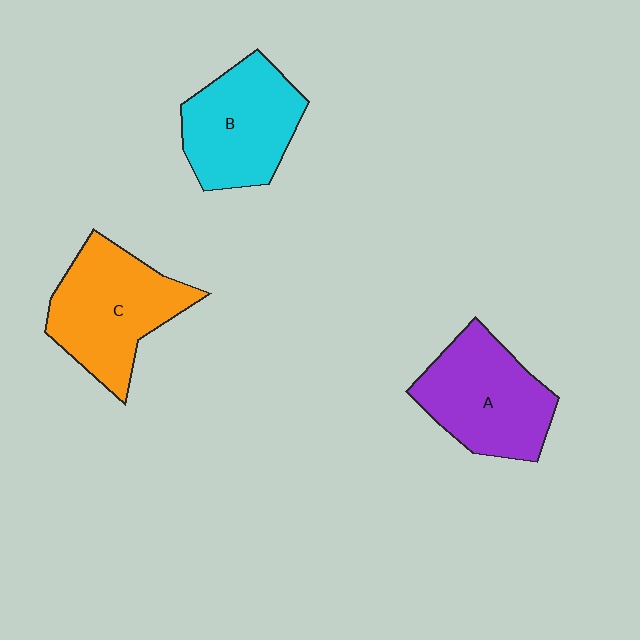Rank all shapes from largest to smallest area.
From largest to smallest: C (orange), A (purple), B (cyan).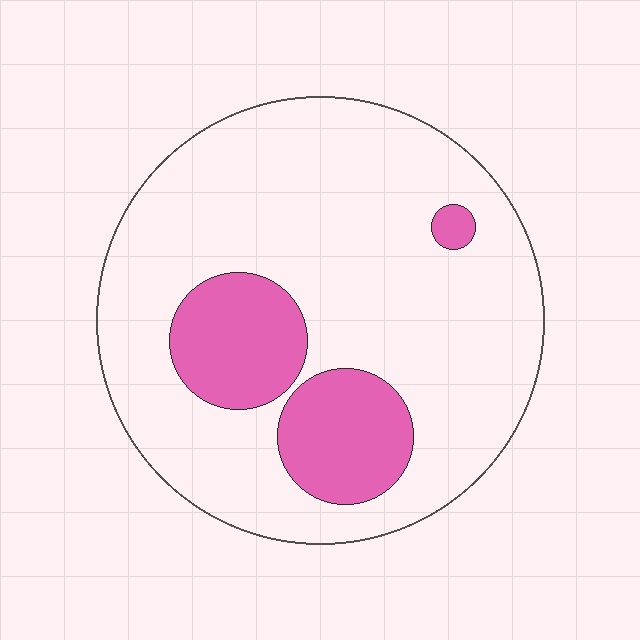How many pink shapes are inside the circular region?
3.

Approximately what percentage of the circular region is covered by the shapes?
Approximately 20%.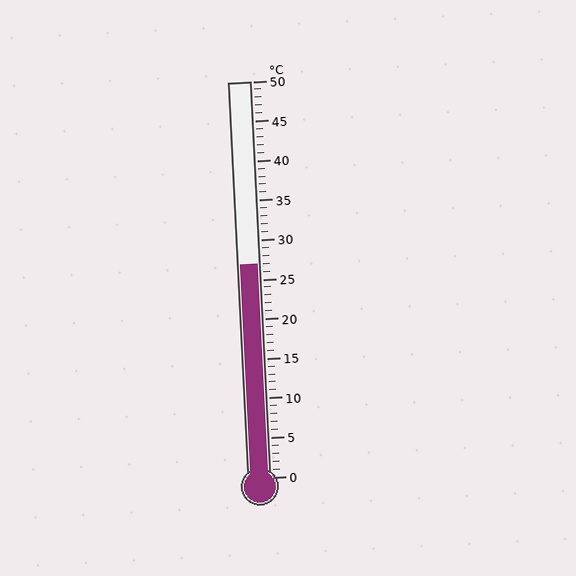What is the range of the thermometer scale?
The thermometer scale ranges from 0°C to 50°C.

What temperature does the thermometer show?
The thermometer shows approximately 27°C.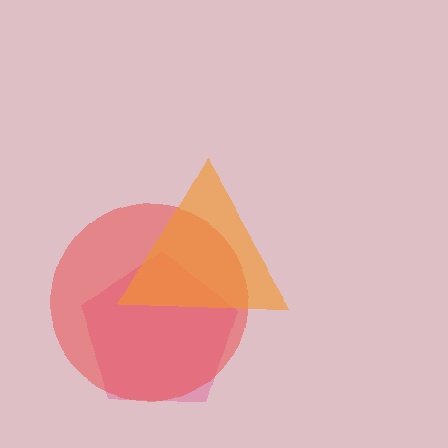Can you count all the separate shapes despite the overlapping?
Yes, there are 3 separate shapes.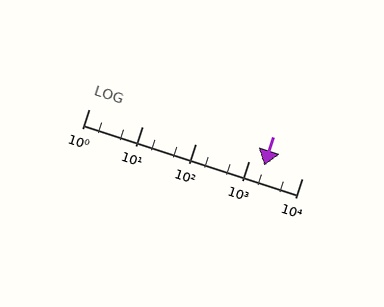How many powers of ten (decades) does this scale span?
The scale spans 4 decades, from 1 to 10000.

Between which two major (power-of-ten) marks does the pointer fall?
The pointer is between 1000 and 10000.